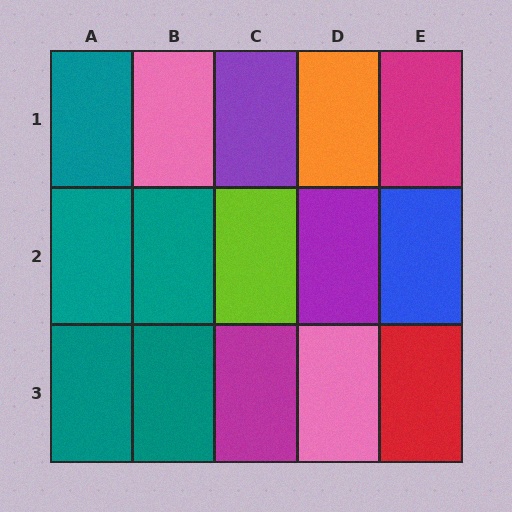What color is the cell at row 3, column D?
Pink.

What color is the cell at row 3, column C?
Magenta.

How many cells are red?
1 cell is red.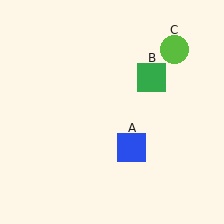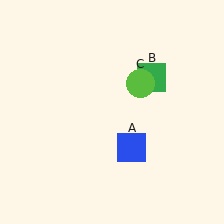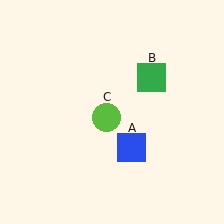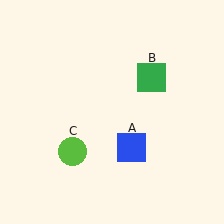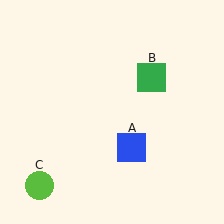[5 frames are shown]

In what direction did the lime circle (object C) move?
The lime circle (object C) moved down and to the left.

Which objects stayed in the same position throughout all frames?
Blue square (object A) and green square (object B) remained stationary.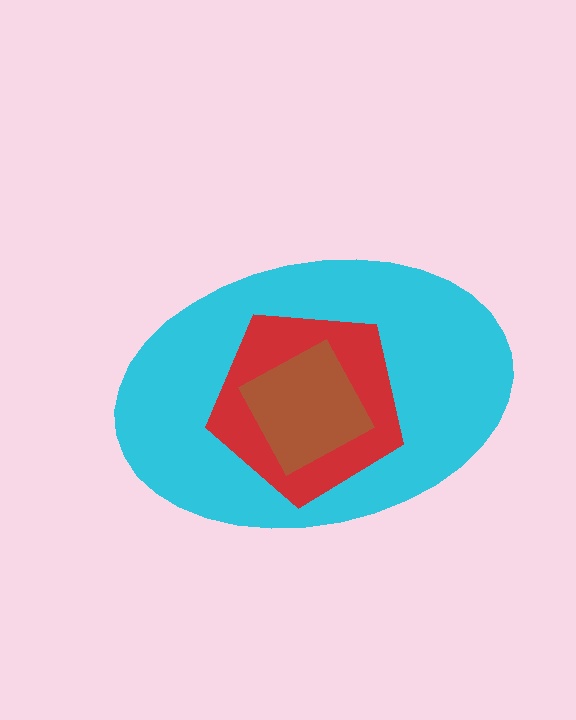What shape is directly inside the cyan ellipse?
The red pentagon.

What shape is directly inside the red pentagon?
The brown diamond.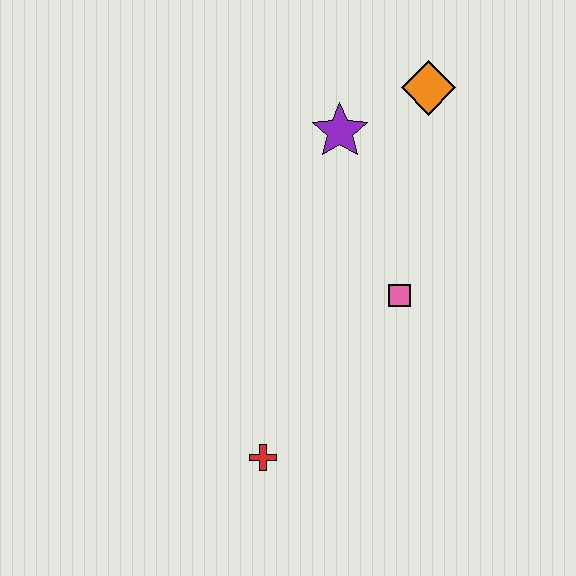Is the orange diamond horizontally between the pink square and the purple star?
No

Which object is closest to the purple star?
The orange diamond is closest to the purple star.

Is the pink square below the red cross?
No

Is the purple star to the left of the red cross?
No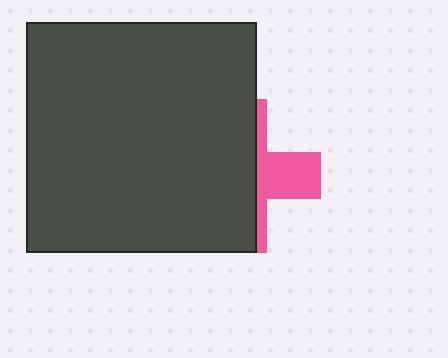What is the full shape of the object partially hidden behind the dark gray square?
The partially hidden object is a pink cross.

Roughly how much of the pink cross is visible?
A small part of it is visible (roughly 33%).